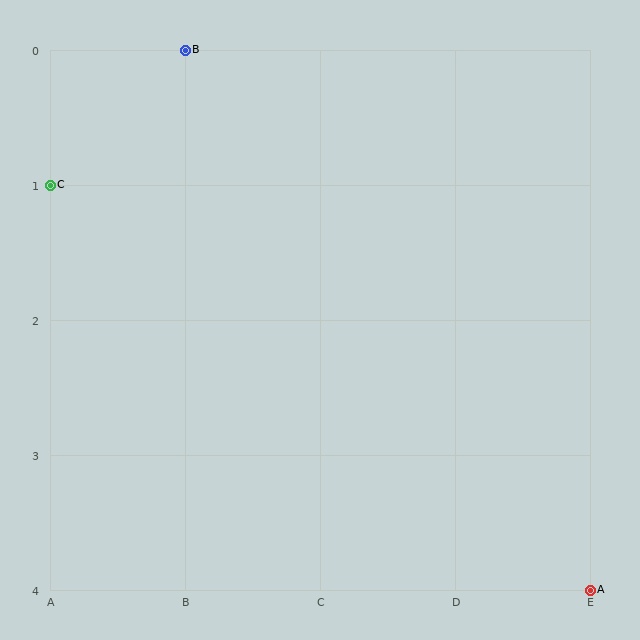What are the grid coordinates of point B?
Point B is at grid coordinates (B, 0).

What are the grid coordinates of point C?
Point C is at grid coordinates (A, 1).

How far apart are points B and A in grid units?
Points B and A are 3 columns and 4 rows apart (about 5.0 grid units diagonally).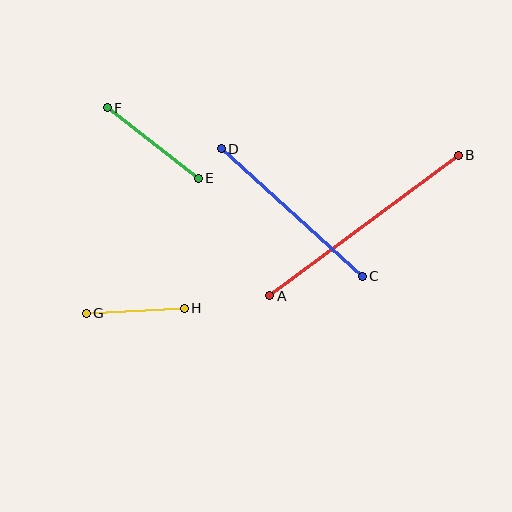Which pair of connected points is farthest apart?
Points A and B are farthest apart.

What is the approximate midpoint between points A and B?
The midpoint is at approximately (364, 226) pixels.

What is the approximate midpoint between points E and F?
The midpoint is at approximately (153, 143) pixels.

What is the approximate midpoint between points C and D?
The midpoint is at approximately (292, 212) pixels.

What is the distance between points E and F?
The distance is approximately 115 pixels.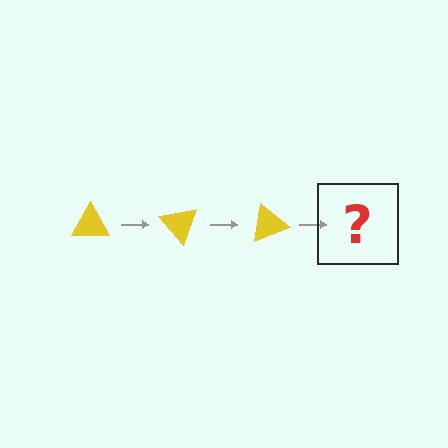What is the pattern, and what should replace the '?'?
The pattern is that the triangle rotates 50 degrees each step. The '?' should be a yellow triangle rotated 150 degrees.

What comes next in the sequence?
The next element should be a yellow triangle rotated 150 degrees.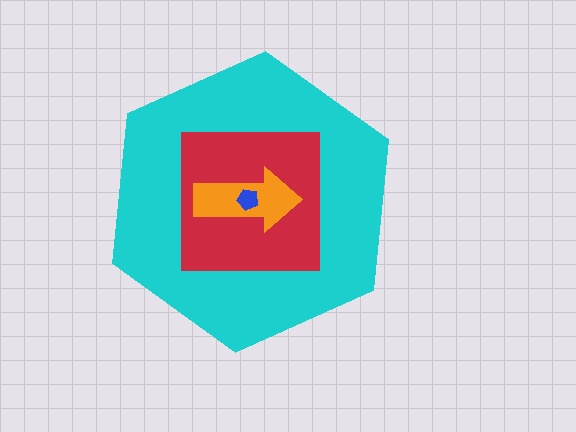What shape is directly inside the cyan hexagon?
The red square.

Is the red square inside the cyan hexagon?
Yes.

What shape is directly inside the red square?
The orange arrow.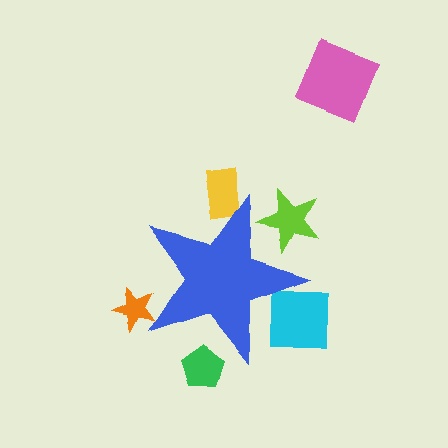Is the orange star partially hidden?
Yes, the orange star is partially hidden behind the blue star.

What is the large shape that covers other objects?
A blue star.